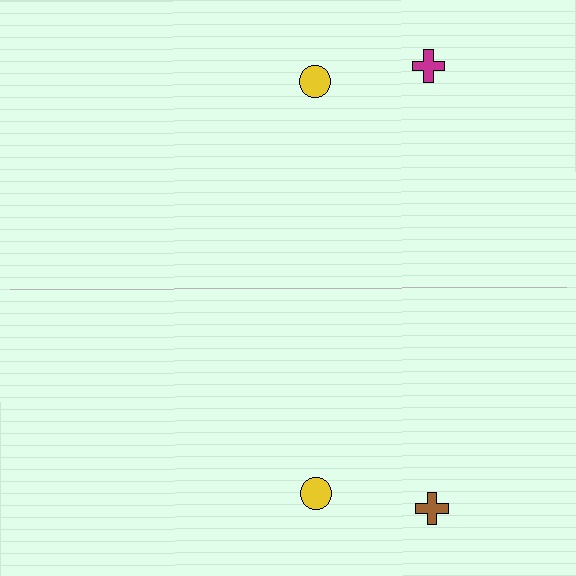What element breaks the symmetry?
The brown cross on the bottom side breaks the symmetry — its mirror counterpart is magenta.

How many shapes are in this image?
There are 4 shapes in this image.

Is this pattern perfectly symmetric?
No, the pattern is not perfectly symmetric. The brown cross on the bottom side breaks the symmetry — its mirror counterpart is magenta.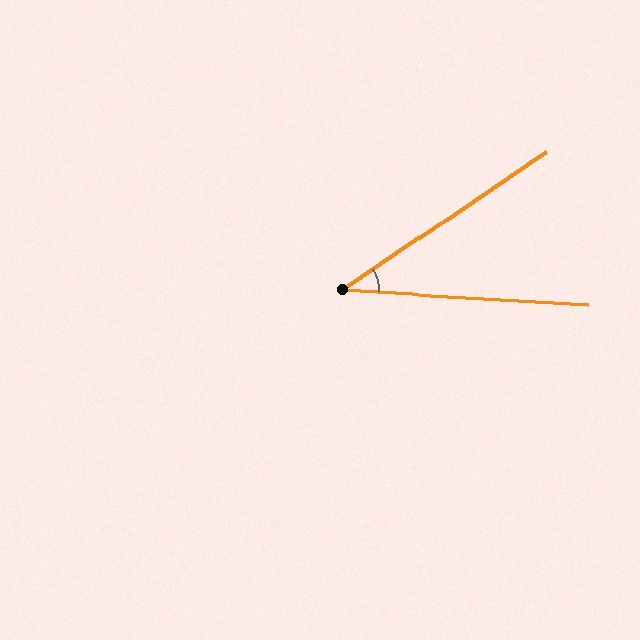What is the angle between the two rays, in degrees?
Approximately 38 degrees.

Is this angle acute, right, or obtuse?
It is acute.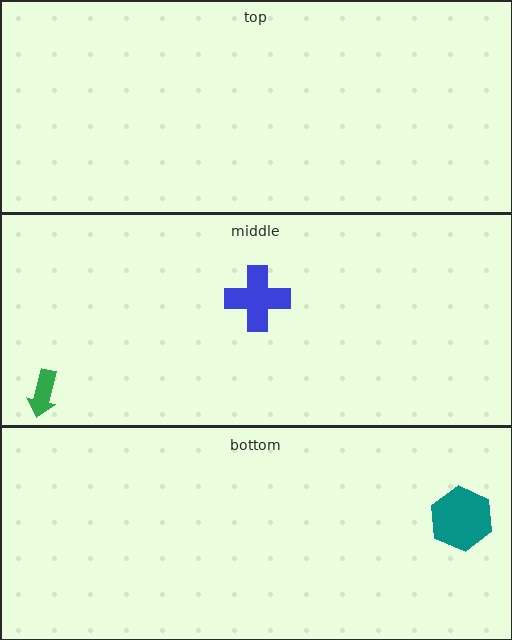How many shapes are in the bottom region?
1.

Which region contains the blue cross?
The middle region.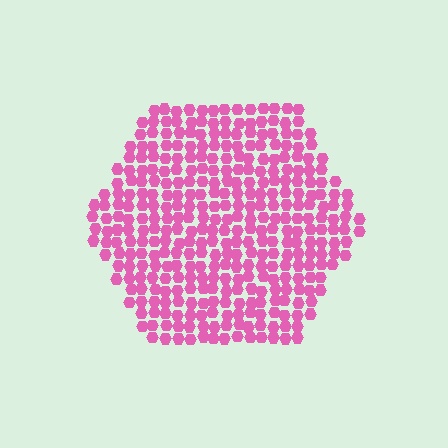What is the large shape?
The large shape is a hexagon.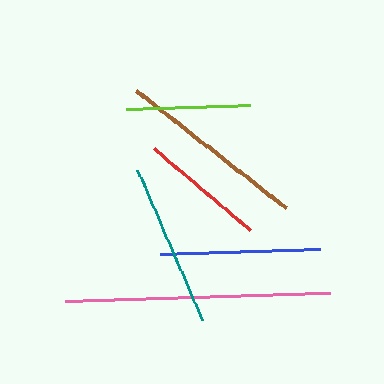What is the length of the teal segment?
The teal segment is approximately 163 pixels long.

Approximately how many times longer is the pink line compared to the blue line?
The pink line is approximately 1.6 times the length of the blue line.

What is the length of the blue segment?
The blue segment is approximately 160 pixels long.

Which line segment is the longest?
The pink line is the longest at approximately 264 pixels.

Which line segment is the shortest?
The lime line is the shortest at approximately 124 pixels.